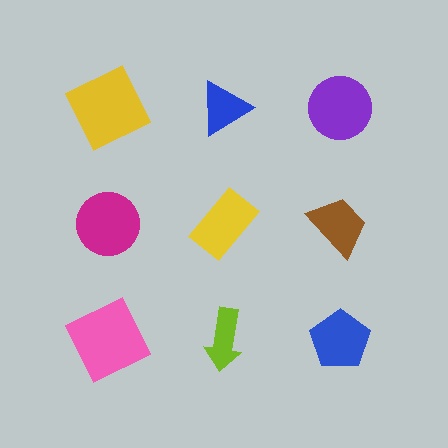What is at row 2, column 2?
A yellow rectangle.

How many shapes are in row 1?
3 shapes.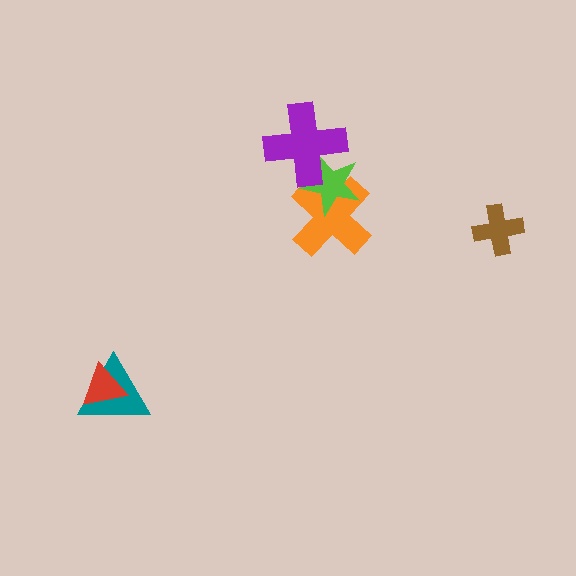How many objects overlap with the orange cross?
1 object overlaps with the orange cross.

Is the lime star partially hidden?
Yes, it is partially covered by another shape.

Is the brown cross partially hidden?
No, no other shape covers it.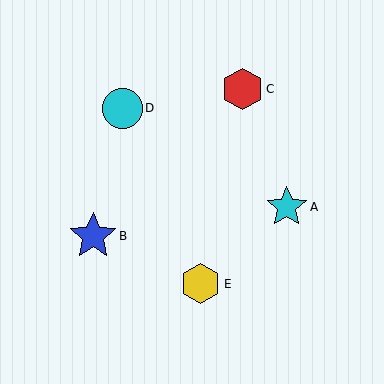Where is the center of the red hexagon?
The center of the red hexagon is at (243, 89).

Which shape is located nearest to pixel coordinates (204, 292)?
The yellow hexagon (labeled E) at (201, 284) is nearest to that location.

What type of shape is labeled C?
Shape C is a red hexagon.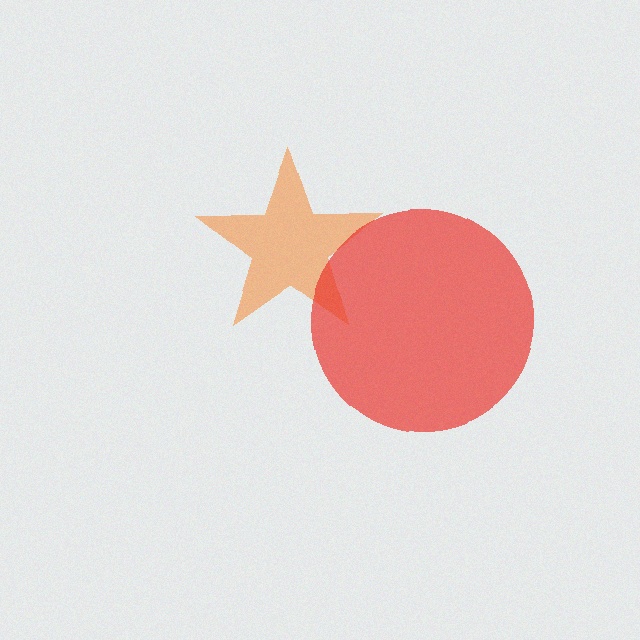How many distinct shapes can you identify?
There are 2 distinct shapes: an orange star, a red circle.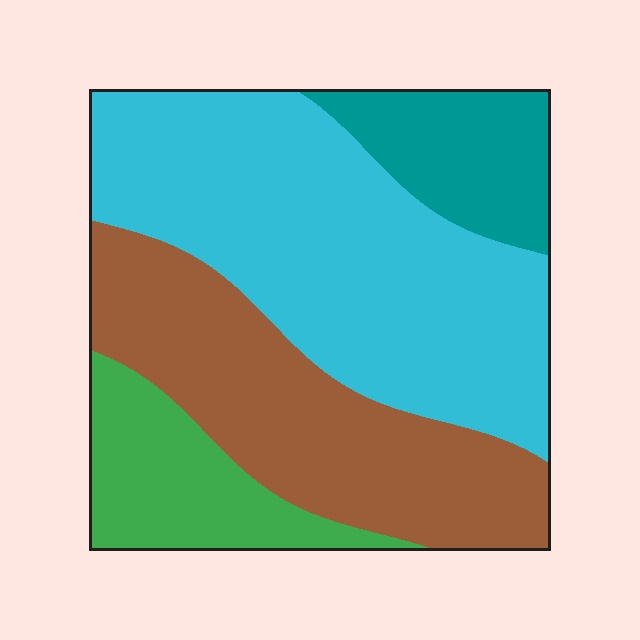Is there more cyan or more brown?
Cyan.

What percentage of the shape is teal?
Teal takes up less than a quarter of the shape.